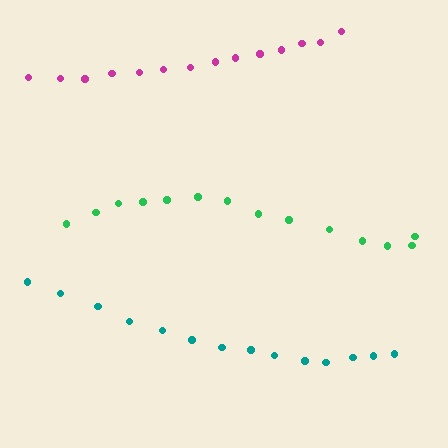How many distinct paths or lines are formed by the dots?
There are 3 distinct paths.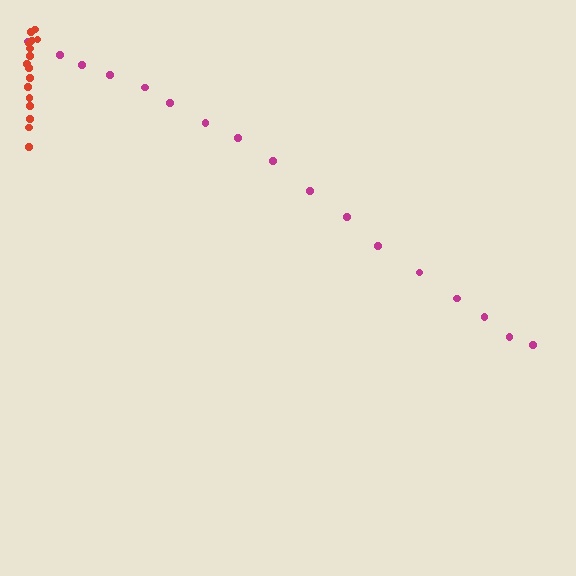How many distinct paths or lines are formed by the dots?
There are 2 distinct paths.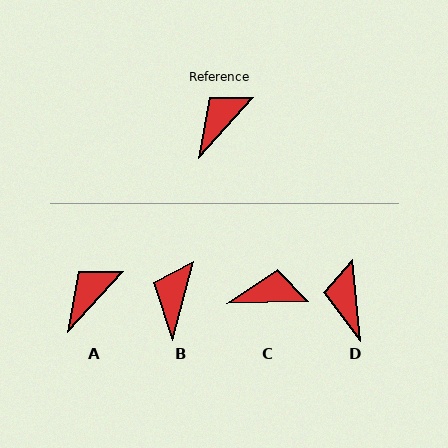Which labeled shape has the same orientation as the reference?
A.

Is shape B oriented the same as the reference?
No, it is off by about 28 degrees.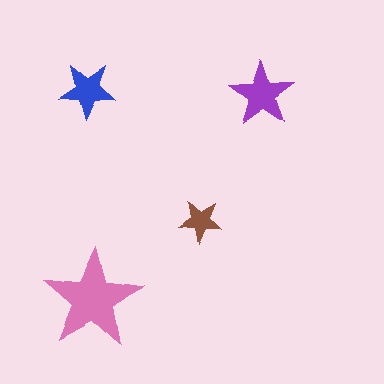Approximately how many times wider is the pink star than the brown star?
About 2.5 times wider.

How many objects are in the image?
There are 4 objects in the image.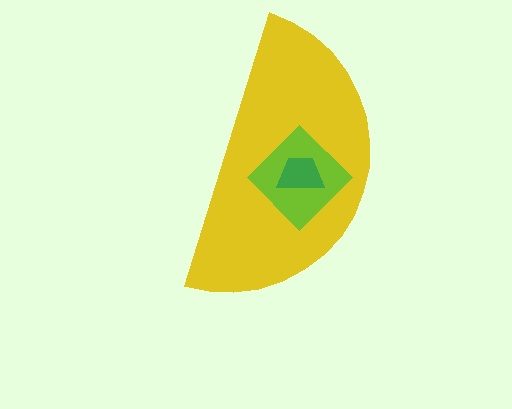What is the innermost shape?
The green trapezoid.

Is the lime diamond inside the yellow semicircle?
Yes.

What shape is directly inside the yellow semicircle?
The lime diamond.